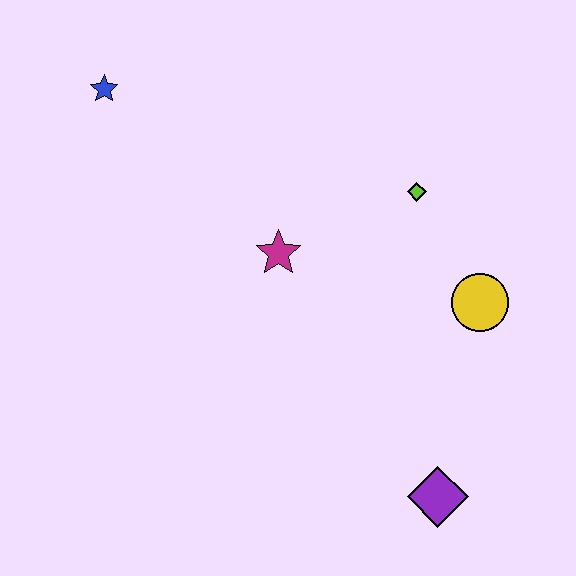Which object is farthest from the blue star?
The purple diamond is farthest from the blue star.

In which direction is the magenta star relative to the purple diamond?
The magenta star is above the purple diamond.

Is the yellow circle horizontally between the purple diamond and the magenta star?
No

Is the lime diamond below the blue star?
Yes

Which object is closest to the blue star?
The magenta star is closest to the blue star.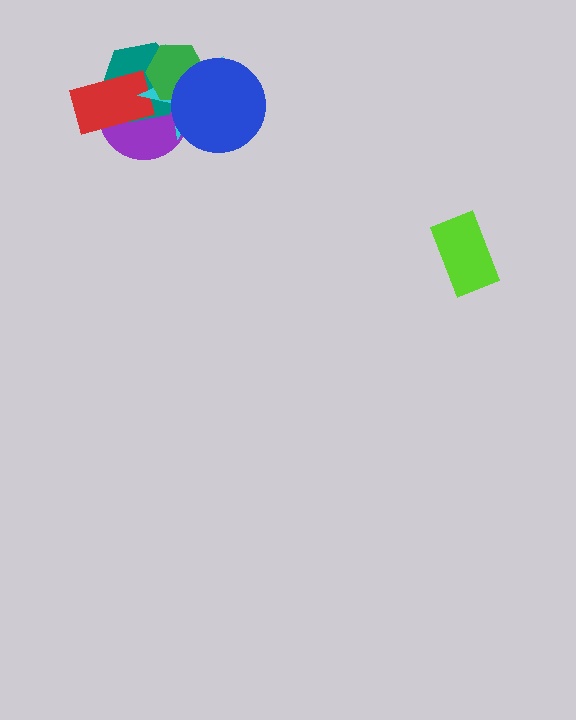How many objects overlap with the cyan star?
5 objects overlap with the cyan star.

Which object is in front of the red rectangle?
The cyan star is in front of the red rectangle.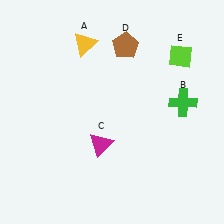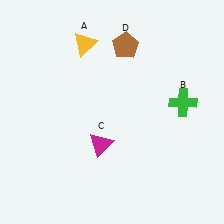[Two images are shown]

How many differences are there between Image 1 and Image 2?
There is 1 difference between the two images.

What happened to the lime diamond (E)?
The lime diamond (E) was removed in Image 2. It was in the top-right area of Image 1.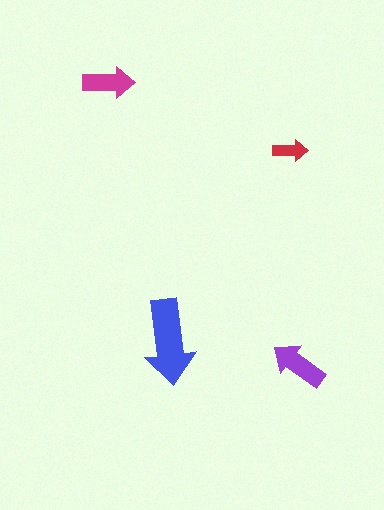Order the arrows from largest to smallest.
the blue one, the purple one, the magenta one, the red one.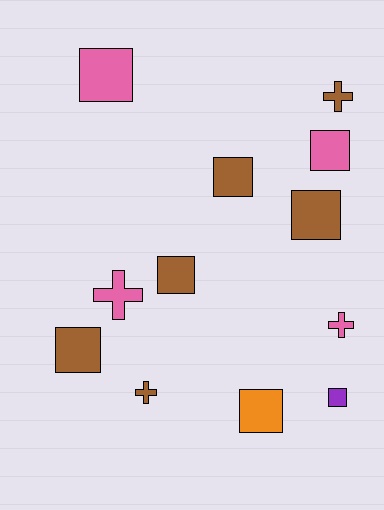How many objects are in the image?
There are 12 objects.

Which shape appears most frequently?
Square, with 8 objects.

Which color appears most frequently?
Brown, with 6 objects.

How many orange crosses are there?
There are no orange crosses.